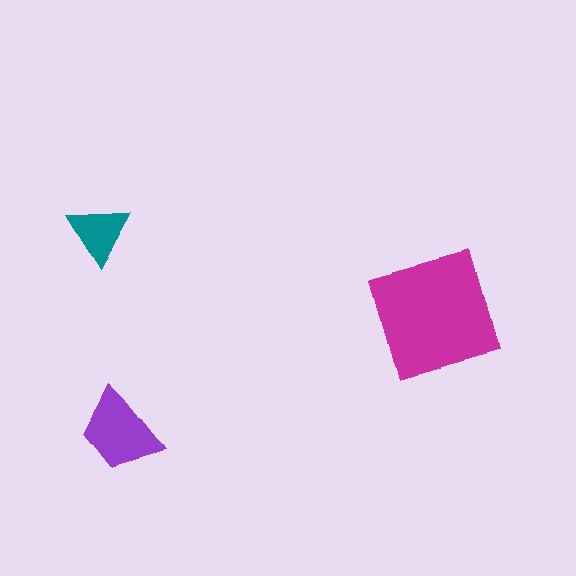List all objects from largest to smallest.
The magenta square, the purple trapezoid, the teal triangle.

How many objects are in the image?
There are 3 objects in the image.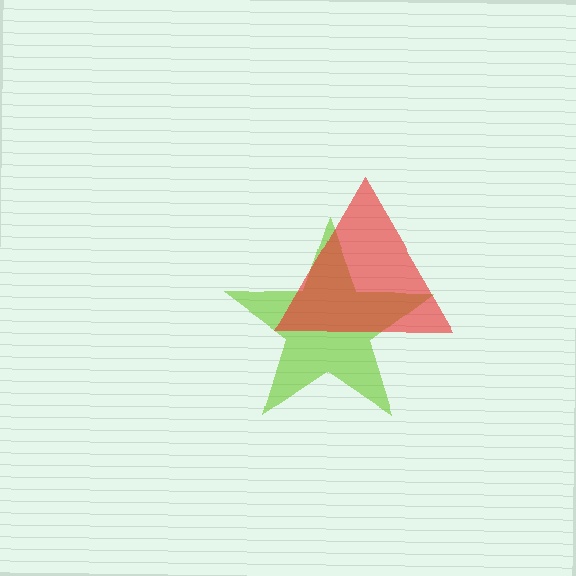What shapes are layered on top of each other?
The layered shapes are: a lime star, a red triangle.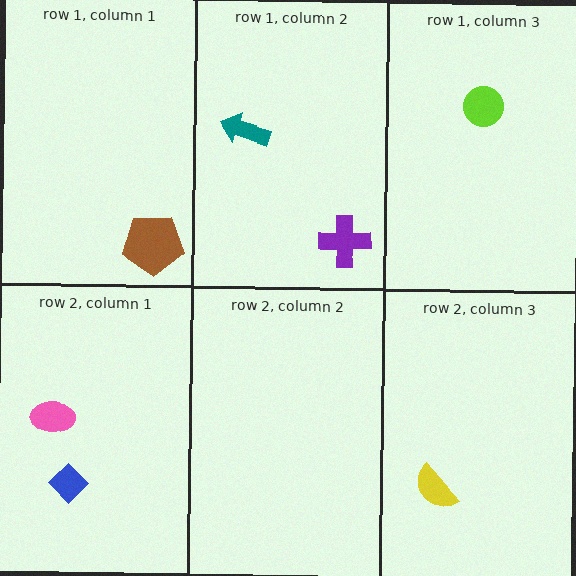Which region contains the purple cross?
The row 1, column 2 region.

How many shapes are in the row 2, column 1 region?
2.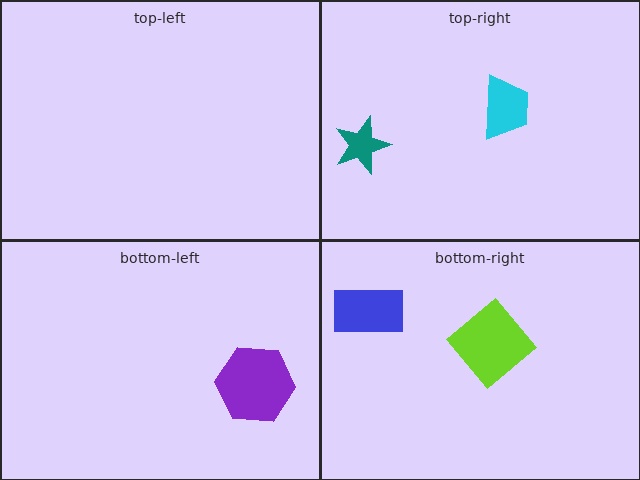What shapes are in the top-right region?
The cyan trapezoid, the teal star.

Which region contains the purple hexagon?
The bottom-left region.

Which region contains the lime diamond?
The bottom-right region.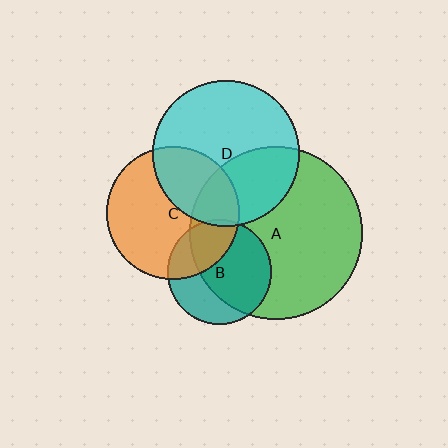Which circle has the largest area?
Circle A (green).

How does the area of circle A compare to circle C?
Approximately 1.7 times.